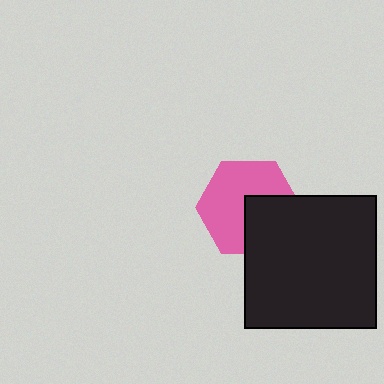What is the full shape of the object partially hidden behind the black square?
The partially hidden object is a pink hexagon.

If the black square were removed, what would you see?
You would see the complete pink hexagon.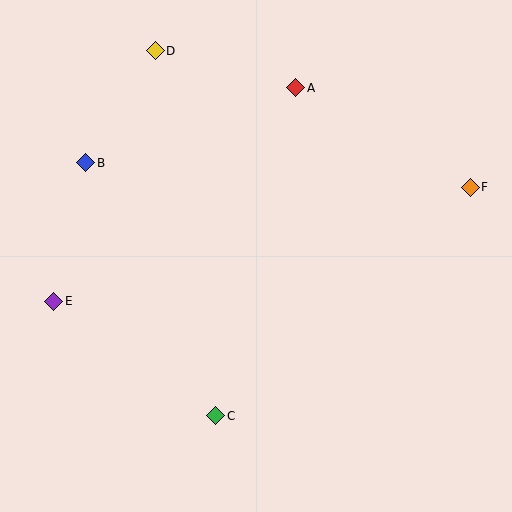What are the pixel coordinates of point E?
Point E is at (54, 301).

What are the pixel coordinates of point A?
Point A is at (296, 88).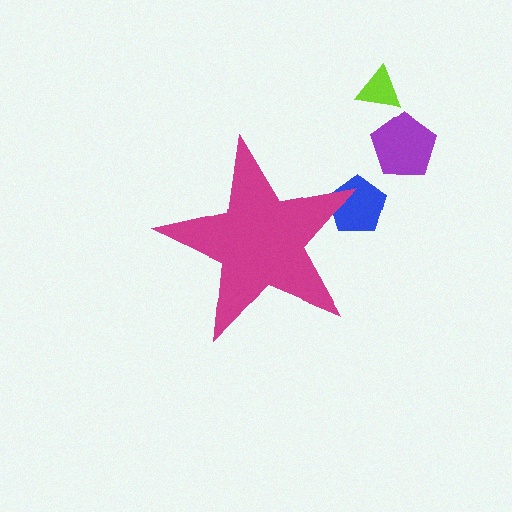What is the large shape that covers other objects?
A magenta star.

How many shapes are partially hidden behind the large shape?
1 shape is partially hidden.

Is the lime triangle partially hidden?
No, the lime triangle is fully visible.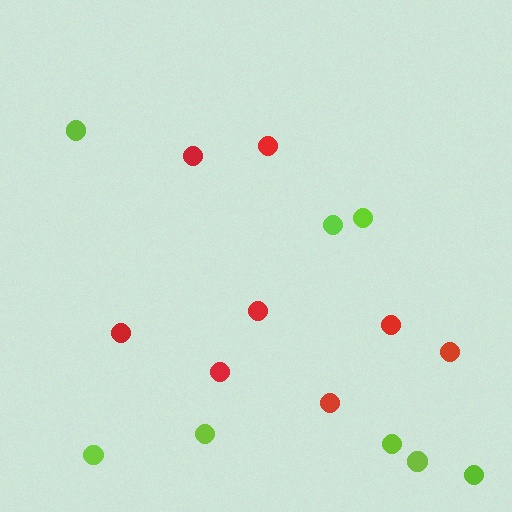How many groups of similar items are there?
There are 2 groups: one group of lime circles (8) and one group of red circles (8).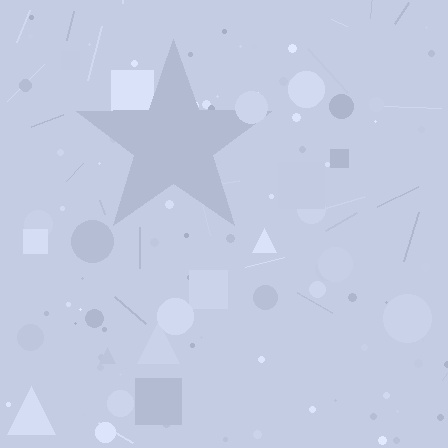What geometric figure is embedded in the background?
A star is embedded in the background.